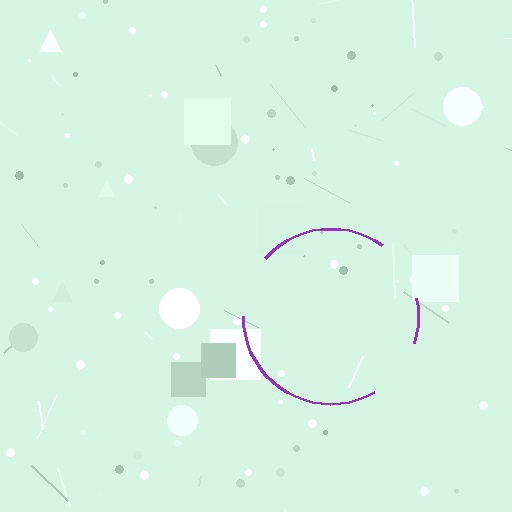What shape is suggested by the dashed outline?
The dashed outline suggests a circle.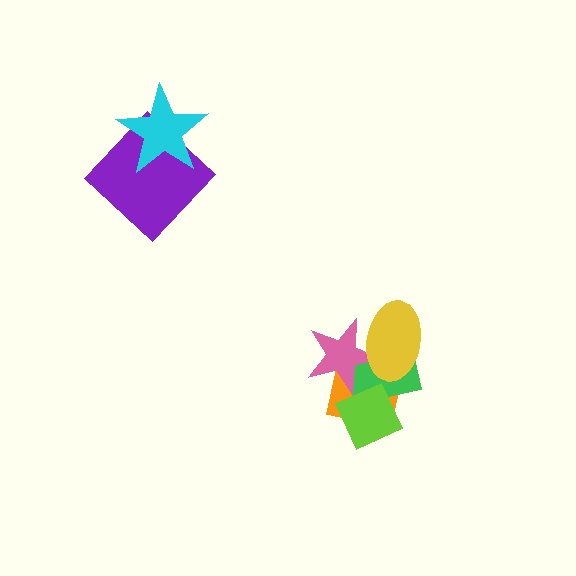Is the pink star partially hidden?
Yes, it is partially covered by another shape.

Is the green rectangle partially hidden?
Yes, it is partially covered by another shape.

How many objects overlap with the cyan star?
1 object overlaps with the cyan star.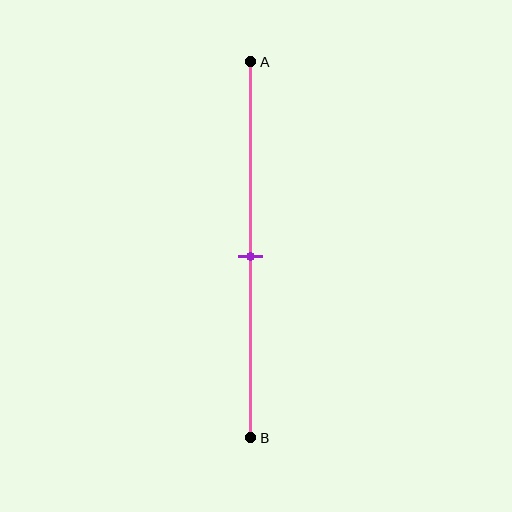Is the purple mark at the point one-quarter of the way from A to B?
No, the mark is at about 50% from A, not at the 25% one-quarter point.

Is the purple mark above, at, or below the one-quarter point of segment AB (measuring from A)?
The purple mark is below the one-quarter point of segment AB.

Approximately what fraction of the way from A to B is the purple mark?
The purple mark is approximately 50% of the way from A to B.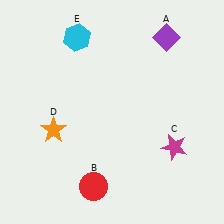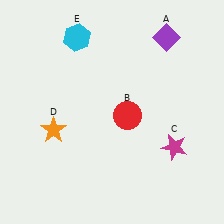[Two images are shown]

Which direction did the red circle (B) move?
The red circle (B) moved up.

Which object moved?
The red circle (B) moved up.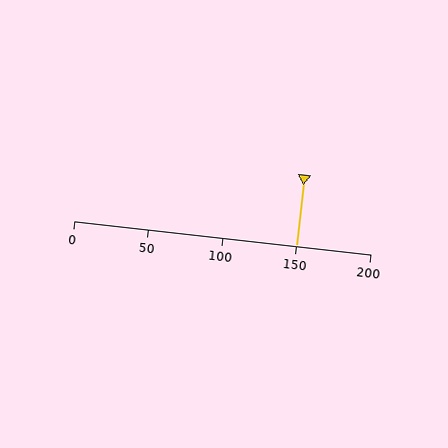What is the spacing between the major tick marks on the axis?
The major ticks are spaced 50 apart.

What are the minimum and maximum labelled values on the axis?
The axis runs from 0 to 200.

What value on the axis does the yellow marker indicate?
The marker indicates approximately 150.